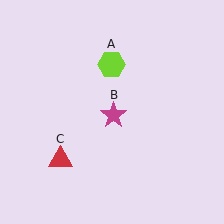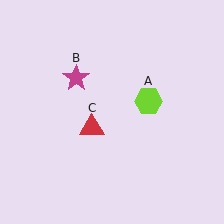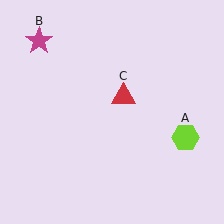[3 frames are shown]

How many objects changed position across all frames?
3 objects changed position: lime hexagon (object A), magenta star (object B), red triangle (object C).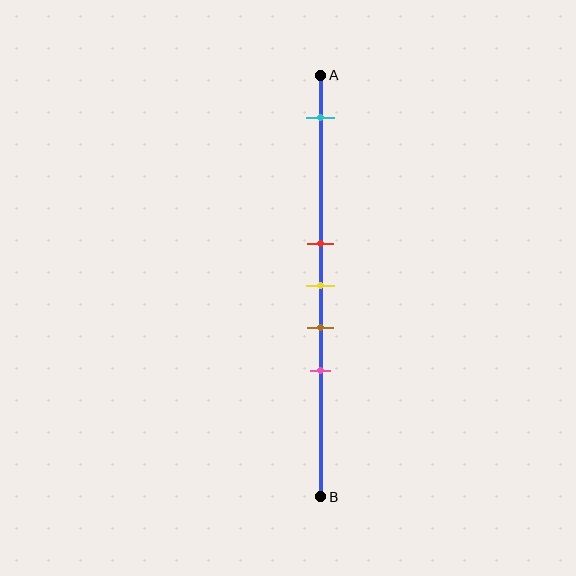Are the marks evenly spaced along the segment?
No, the marks are not evenly spaced.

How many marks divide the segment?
There are 5 marks dividing the segment.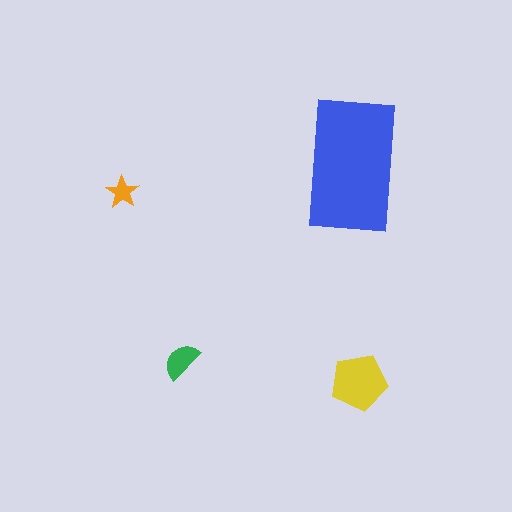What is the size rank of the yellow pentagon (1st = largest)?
2nd.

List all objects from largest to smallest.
The blue rectangle, the yellow pentagon, the green semicircle, the orange star.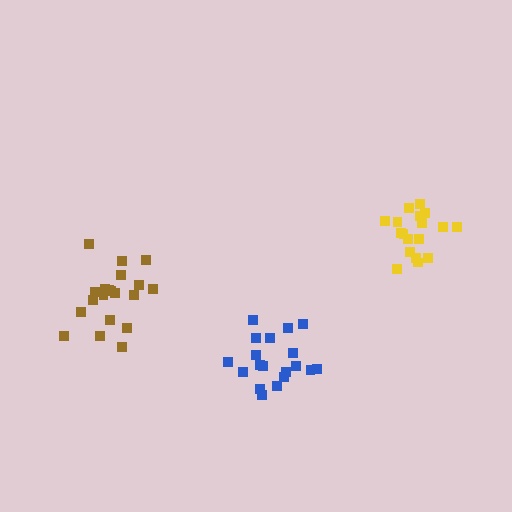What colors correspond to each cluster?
The clusters are colored: brown, blue, yellow.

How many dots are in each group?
Group 1: 21 dots, Group 2: 19 dots, Group 3: 18 dots (58 total).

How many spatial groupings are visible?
There are 3 spatial groupings.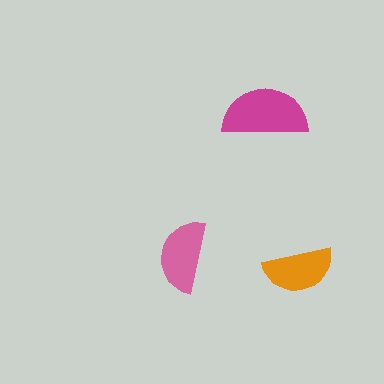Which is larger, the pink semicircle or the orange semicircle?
The pink one.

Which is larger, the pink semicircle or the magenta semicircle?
The magenta one.